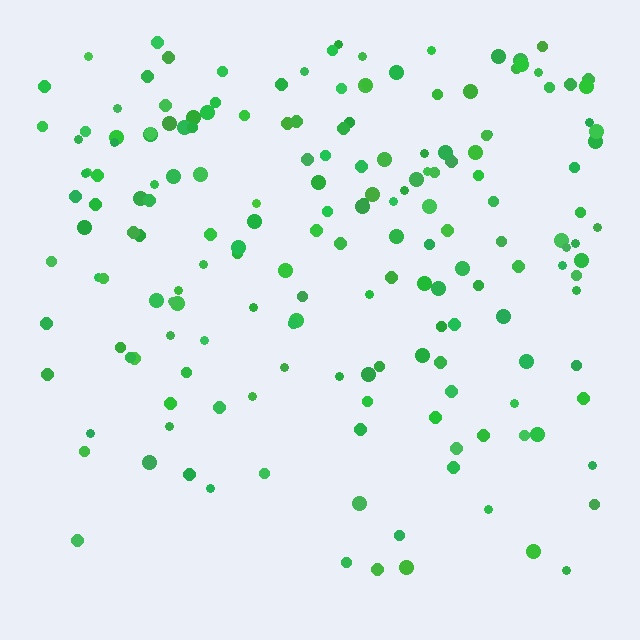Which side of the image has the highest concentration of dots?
The top.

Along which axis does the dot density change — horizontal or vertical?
Vertical.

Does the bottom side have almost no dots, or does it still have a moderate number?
Still a moderate number, just noticeably fewer than the top.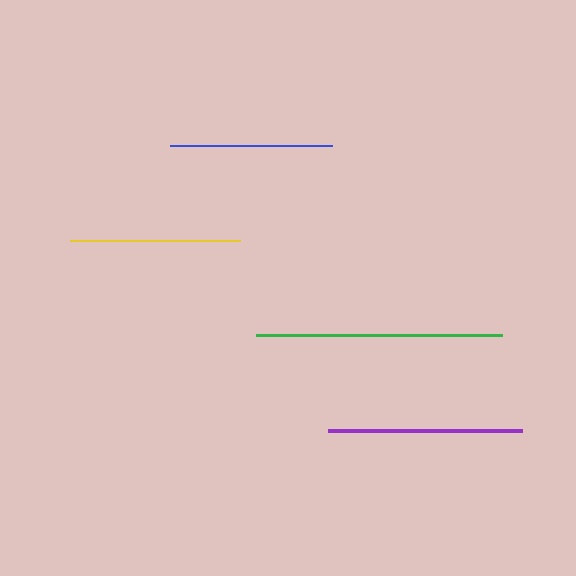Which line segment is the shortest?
The blue line is the shortest at approximately 162 pixels.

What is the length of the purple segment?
The purple segment is approximately 193 pixels long.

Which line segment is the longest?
The green line is the longest at approximately 246 pixels.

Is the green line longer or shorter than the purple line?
The green line is longer than the purple line.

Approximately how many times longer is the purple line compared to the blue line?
The purple line is approximately 1.2 times the length of the blue line.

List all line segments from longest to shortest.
From longest to shortest: green, purple, yellow, blue.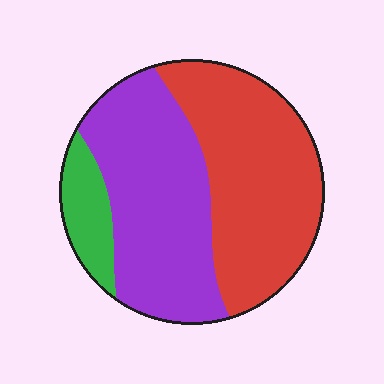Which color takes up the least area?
Green, at roughly 10%.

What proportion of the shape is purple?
Purple takes up about two fifths (2/5) of the shape.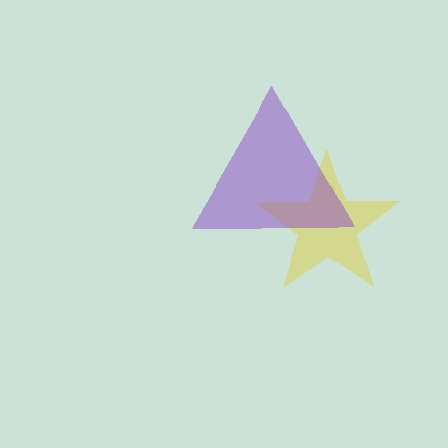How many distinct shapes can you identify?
There are 2 distinct shapes: a yellow star, a purple triangle.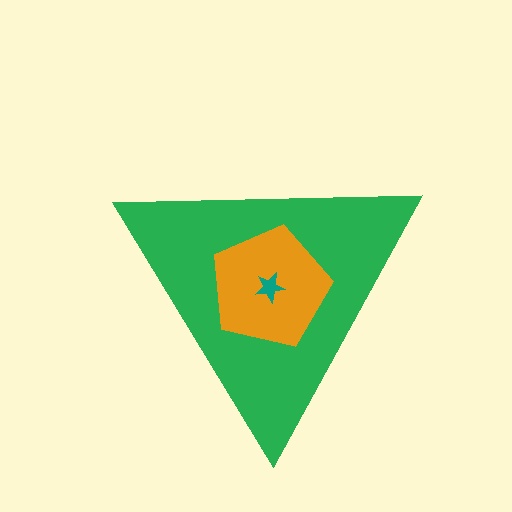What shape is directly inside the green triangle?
The orange pentagon.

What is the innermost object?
The teal star.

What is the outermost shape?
The green triangle.